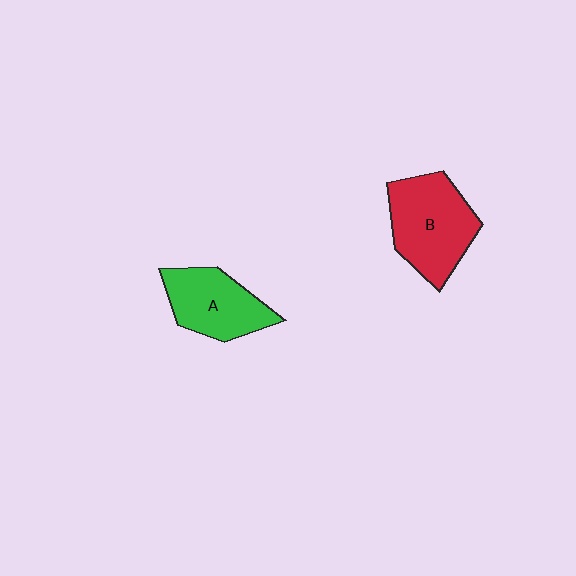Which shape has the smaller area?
Shape A (green).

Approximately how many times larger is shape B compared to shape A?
Approximately 1.3 times.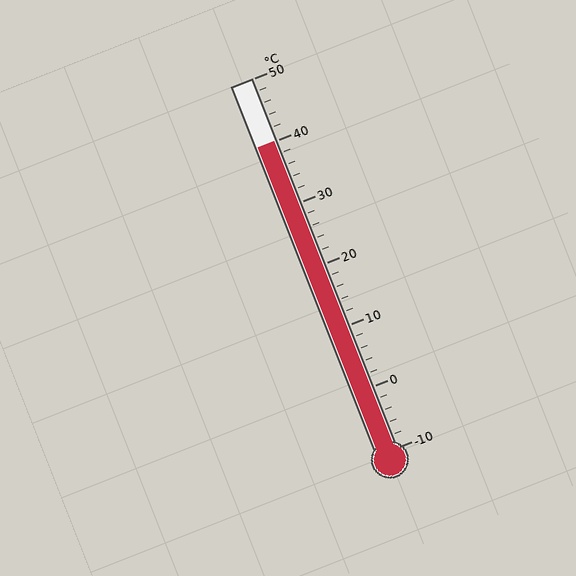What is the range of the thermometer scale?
The thermometer scale ranges from -10°C to 50°C.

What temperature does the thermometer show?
The thermometer shows approximately 40°C.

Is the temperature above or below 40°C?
The temperature is at 40°C.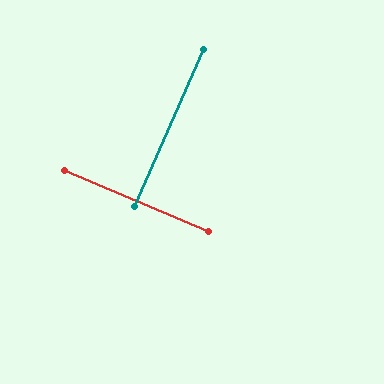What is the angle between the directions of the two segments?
Approximately 89 degrees.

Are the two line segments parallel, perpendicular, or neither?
Perpendicular — they meet at approximately 89°.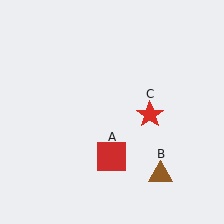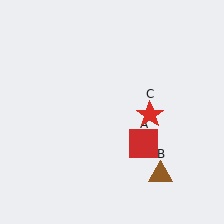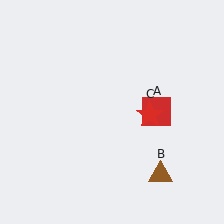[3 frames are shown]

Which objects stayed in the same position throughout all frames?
Brown triangle (object B) and red star (object C) remained stationary.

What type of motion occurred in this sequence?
The red square (object A) rotated counterclockwise around the center of the scene.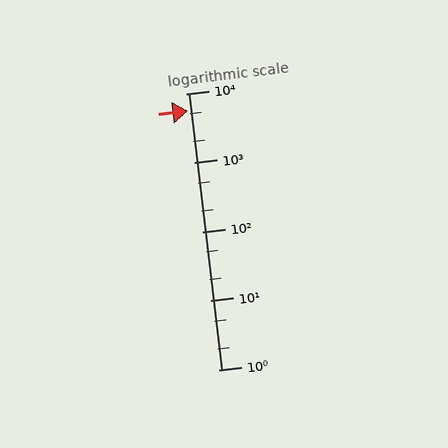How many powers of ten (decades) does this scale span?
The scale spans 4 decades, from 1 to 10000.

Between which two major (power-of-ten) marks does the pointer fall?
The pointer is between 1000 and 10000.